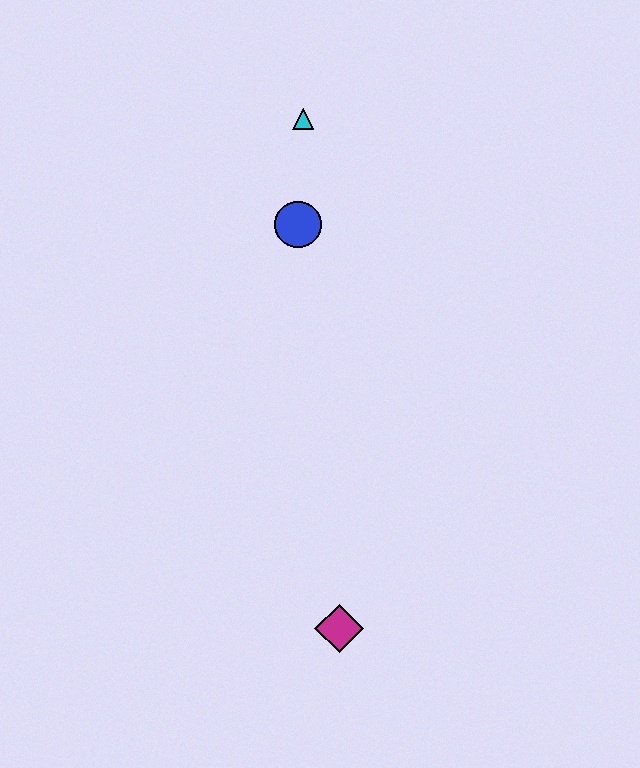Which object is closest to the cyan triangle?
The blue circle is closest to the cyan triangle.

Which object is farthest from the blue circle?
The magenta diamond is farthest from the blue circle.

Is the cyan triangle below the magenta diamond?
No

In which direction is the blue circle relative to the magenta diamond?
The blue circle is above the magenta diamond.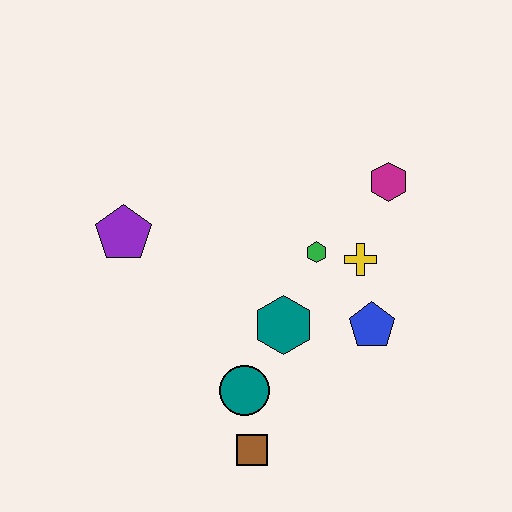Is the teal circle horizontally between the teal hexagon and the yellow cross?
No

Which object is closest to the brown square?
The teal circle is closest to the brown square.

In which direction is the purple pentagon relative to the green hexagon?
The purple pentagon is to the left of the green hexagon.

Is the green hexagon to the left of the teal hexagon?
No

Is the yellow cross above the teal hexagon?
Yes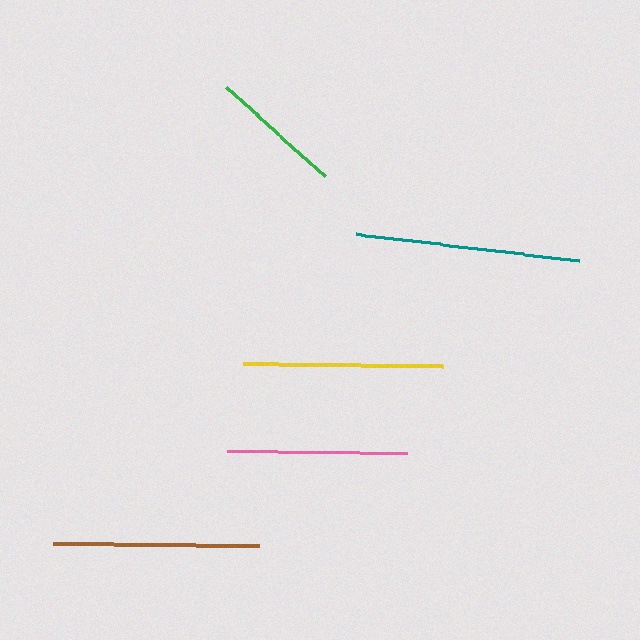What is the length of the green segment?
The green segment is approximately 133 pixels long.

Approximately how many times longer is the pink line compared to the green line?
The pink line is approximately 1.4 times the length of the green line.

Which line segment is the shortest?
The green line is the shortest at approximately 133 pixels.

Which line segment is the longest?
The teal line is the longest at approximately 224 pixels.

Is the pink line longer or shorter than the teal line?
The teal line is longer than the pink line.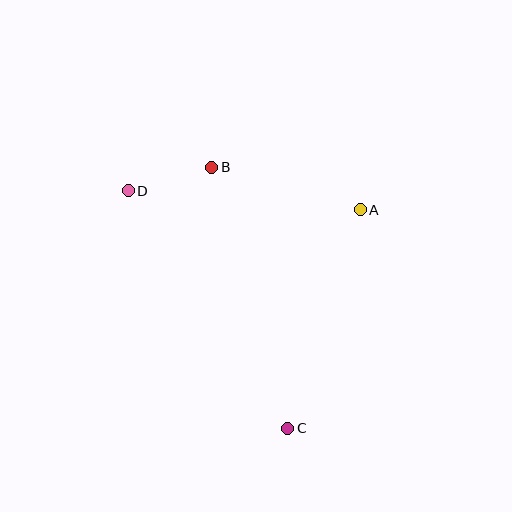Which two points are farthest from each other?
Points C and D are farthest from each other.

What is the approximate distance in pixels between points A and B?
The distance between A and B is approximately 154 pixels.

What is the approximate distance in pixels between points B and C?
The distance between B and C is approximately 272 pixels.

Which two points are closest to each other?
Points B and D are closest to each other.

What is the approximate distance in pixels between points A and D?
The distance between A and D is approximately 233 pixels.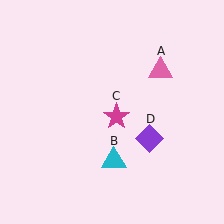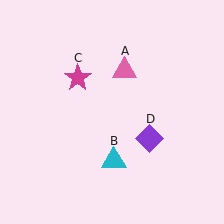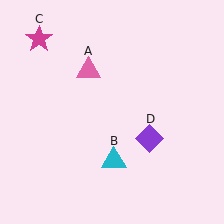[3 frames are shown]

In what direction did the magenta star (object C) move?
The magenta star (object C) moved up and to the left.